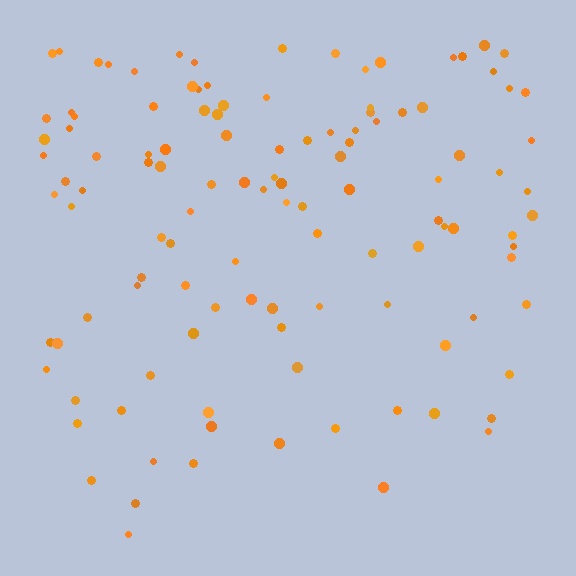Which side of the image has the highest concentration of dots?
The top.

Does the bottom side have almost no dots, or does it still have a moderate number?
Still a moderate number, just noticeably fewer than the top.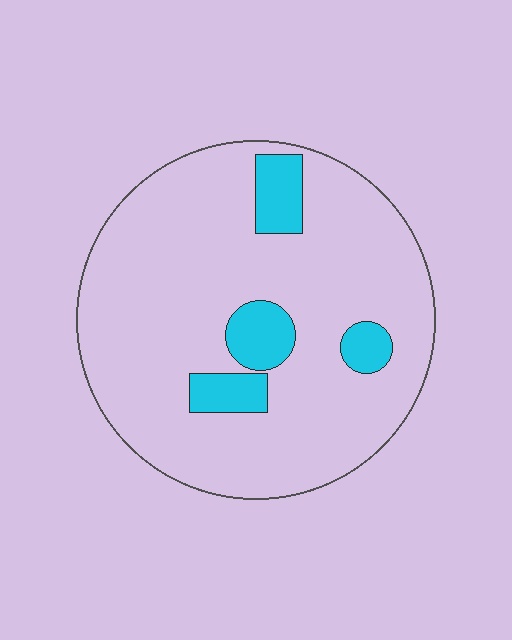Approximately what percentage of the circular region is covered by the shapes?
Approximately 15%.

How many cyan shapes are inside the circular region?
4.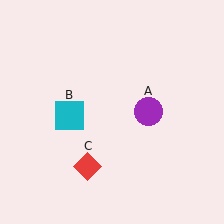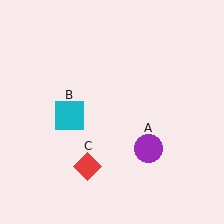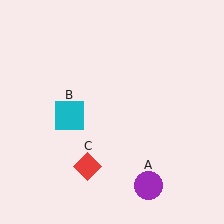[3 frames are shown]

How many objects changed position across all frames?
1 object changed position: purple circle (object A).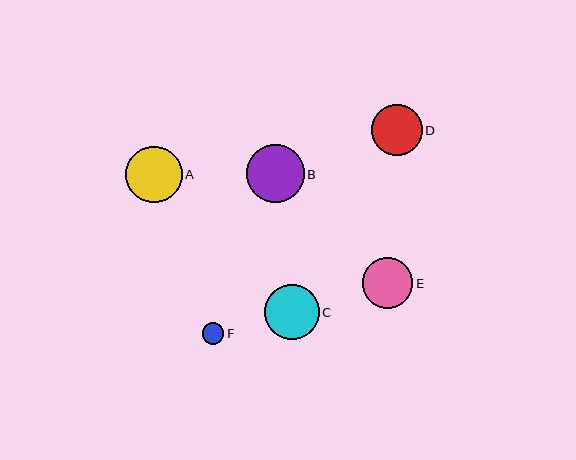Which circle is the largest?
Circle B is the largest with a size of approximately 58 pixels.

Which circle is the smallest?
Circle F is the smallest with a size of approximately 21 pixels.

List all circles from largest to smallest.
From largest to smallest: B, A, C, D, E, F.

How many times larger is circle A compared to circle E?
Circle A is approximately 1.1 times the size of circle E.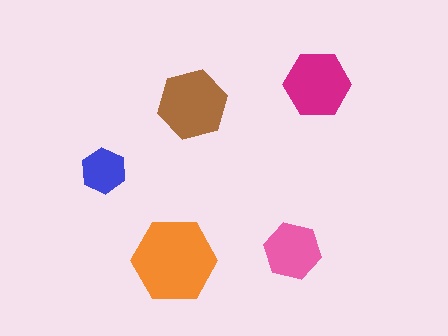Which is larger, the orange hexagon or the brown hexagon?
The orange one.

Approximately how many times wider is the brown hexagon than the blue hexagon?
About 1.5 times wider.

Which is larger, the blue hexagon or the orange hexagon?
The orange one.